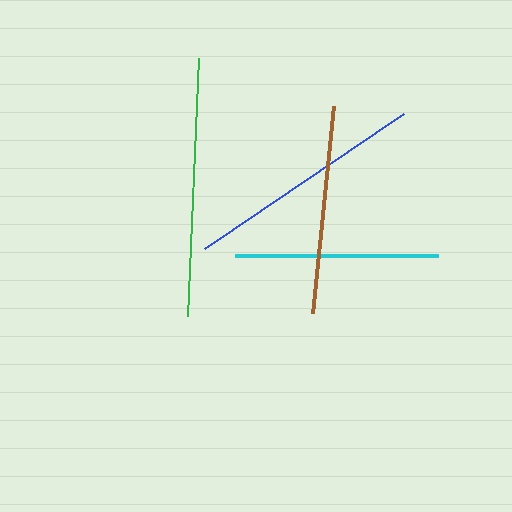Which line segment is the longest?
The green line is the longest at approximately 258 pixels.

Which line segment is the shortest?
The cyan line is the shortest at approximately 202 pixels.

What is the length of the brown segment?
The brown segment is approximately 208 pixels long.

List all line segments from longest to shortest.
From longest to shortest: green, blue, brown, cyan.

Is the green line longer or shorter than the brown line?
The green line is longer than the brown line.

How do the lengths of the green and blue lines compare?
The green and blue lines are approximately the same length.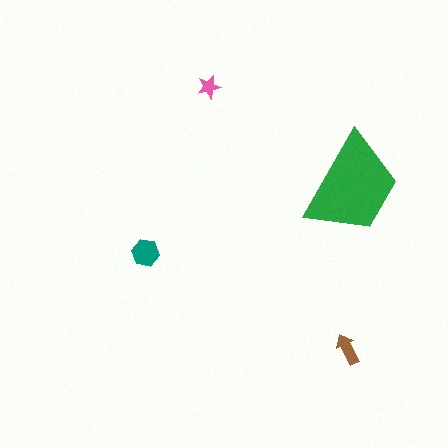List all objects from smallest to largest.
The pink star, the brown arrow, the teal hexagon, the green trapezoid.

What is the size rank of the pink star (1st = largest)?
4th.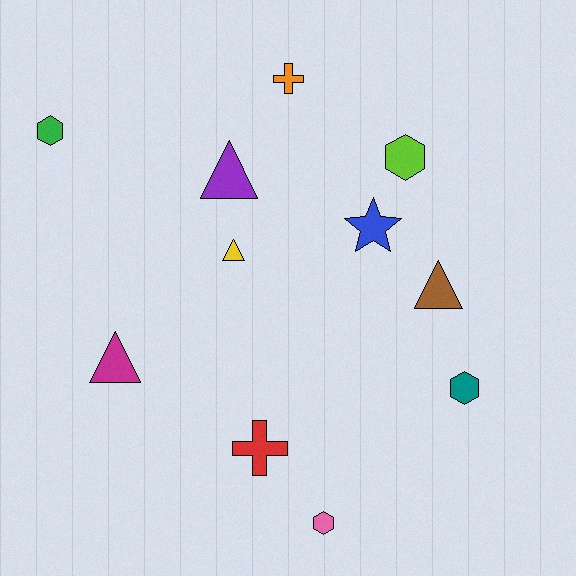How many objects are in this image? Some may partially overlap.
There are 11 objects.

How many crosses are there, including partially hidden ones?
There are 2 crosses.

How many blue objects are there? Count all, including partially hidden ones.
There is 1 blue object.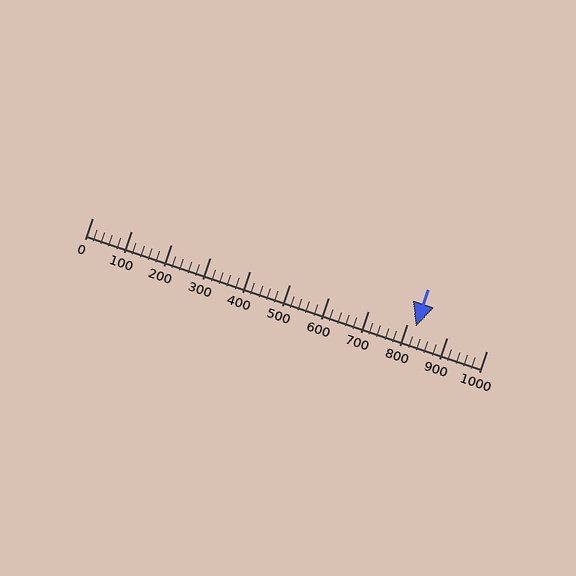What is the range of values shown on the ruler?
The ruler shows values from 0 to 1000.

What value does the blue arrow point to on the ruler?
The blue arrow points to approximately 820.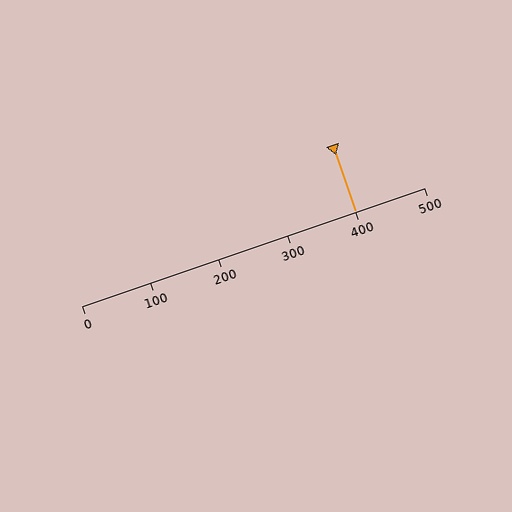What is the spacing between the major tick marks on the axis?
The major ticks are spaced 100 apart.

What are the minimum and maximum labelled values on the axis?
The axis runs from 0 to 500.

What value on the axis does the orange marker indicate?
The marker indicates approximately 400.